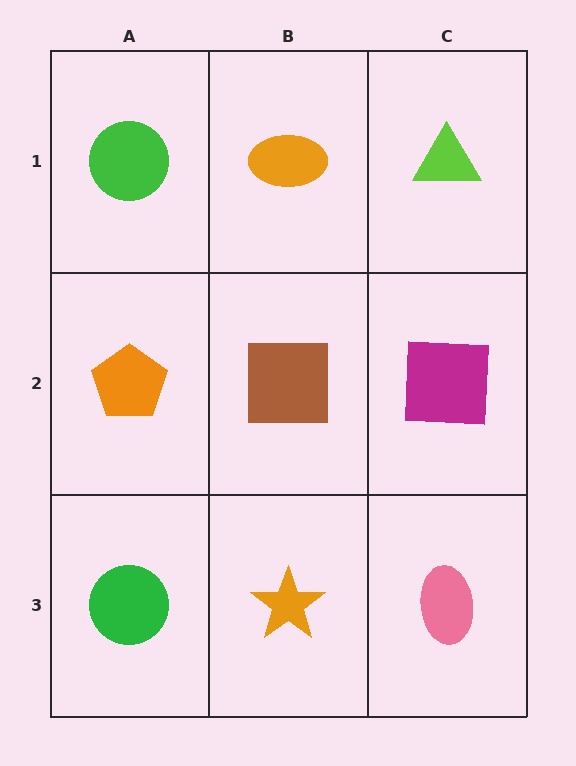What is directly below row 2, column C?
A pink ellipse.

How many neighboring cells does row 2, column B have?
4.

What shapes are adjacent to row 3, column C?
A magenta square (row 2, column C), an orange star (row 3, column B).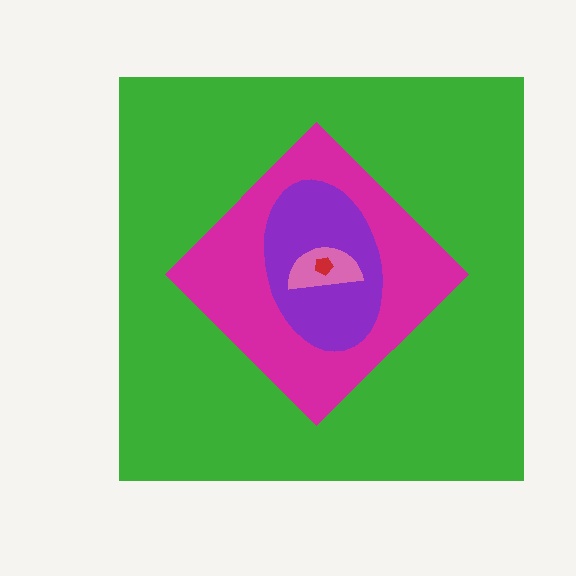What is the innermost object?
The red pentagon.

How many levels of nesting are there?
5.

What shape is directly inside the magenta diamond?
The purple ellipse.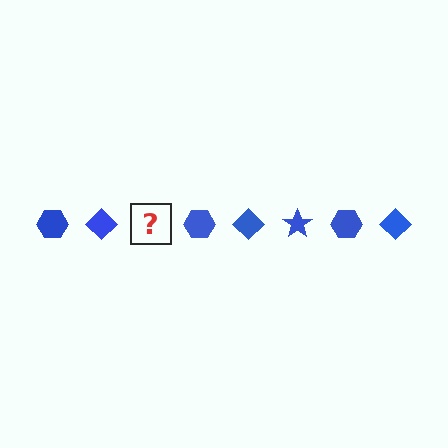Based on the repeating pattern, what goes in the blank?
The blank should be a blue star.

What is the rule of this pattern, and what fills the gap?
The rule is that the pattern cycles through hexagon, diamond, star shapes in blue. The gap should be filled with a blue star.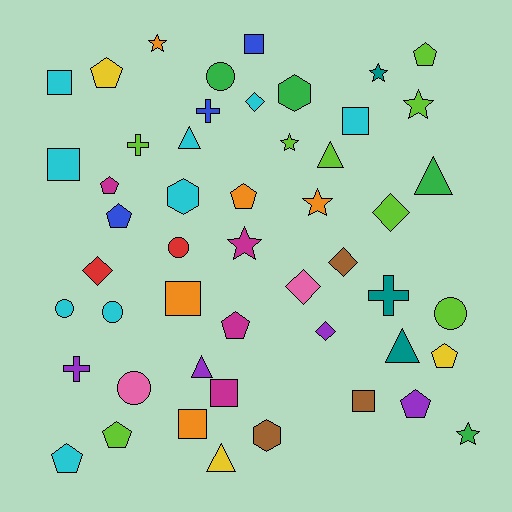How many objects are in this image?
There are 50 objects.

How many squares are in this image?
There are 8 squares.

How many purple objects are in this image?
There are 4 purple objects.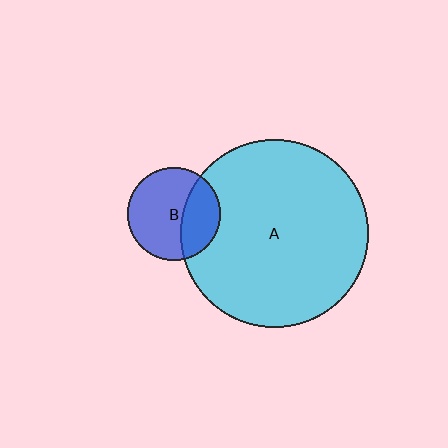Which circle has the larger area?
Circle A (cyan).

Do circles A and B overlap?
Yes.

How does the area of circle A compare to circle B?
Approximately 4.0 times.